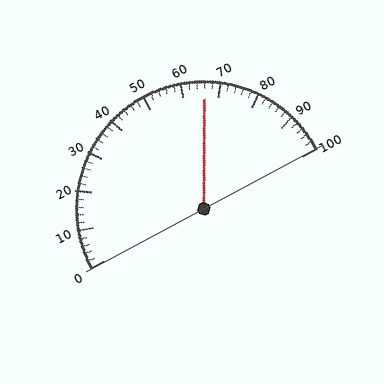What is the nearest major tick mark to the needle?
The nearest major tick mark is 70.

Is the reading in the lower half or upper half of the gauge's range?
The reading is in the upper half of the range (0 to 100).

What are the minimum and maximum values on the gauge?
The gauge ranges from 0 to 100.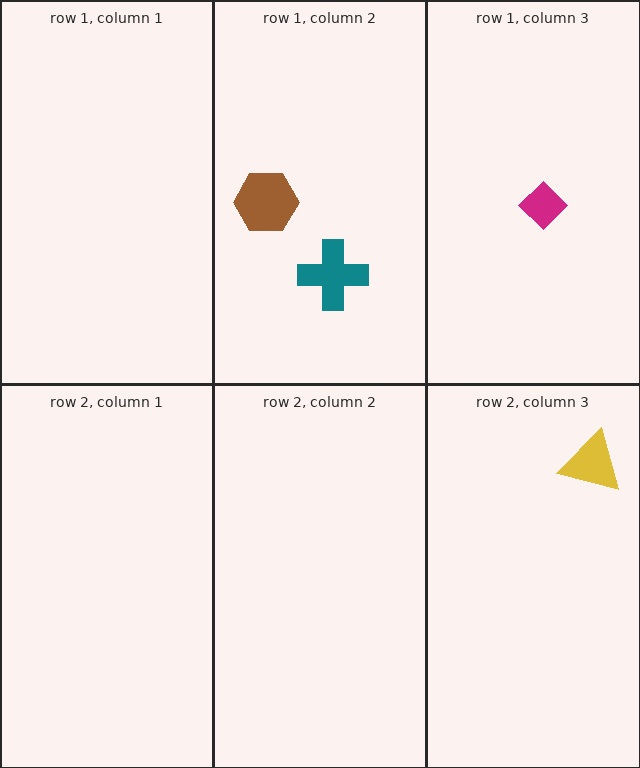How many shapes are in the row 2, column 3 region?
1.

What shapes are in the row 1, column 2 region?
The brown hexagon, the teal cross.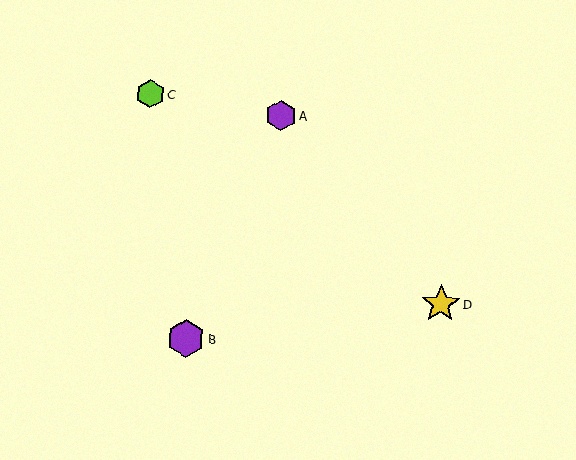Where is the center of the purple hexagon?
The center of the purple hexagon is at (186, 338).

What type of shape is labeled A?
Shape A is a purple hexagon.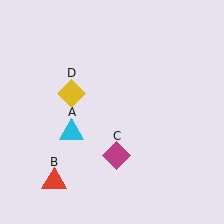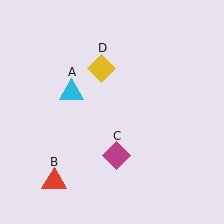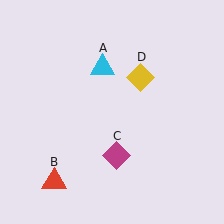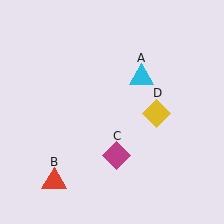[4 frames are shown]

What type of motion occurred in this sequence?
The cyan triangle (object A), yellow diamond (object D) rotated clockwise around the center of the scene.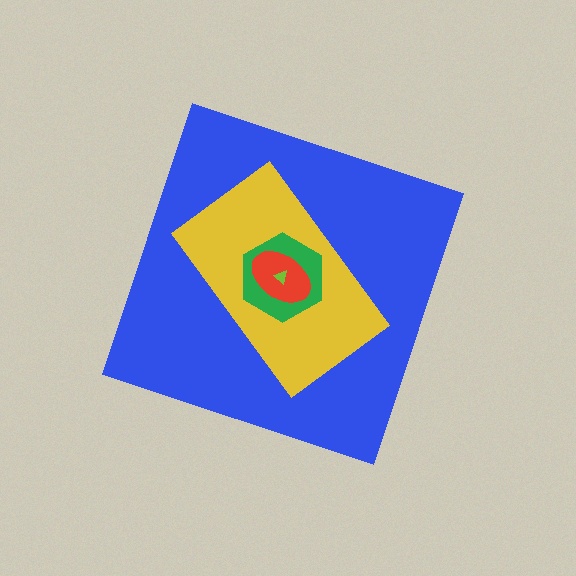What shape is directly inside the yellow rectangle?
The green hexagon.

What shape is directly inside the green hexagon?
The red ellipse.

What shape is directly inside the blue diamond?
The yellow rectangle.